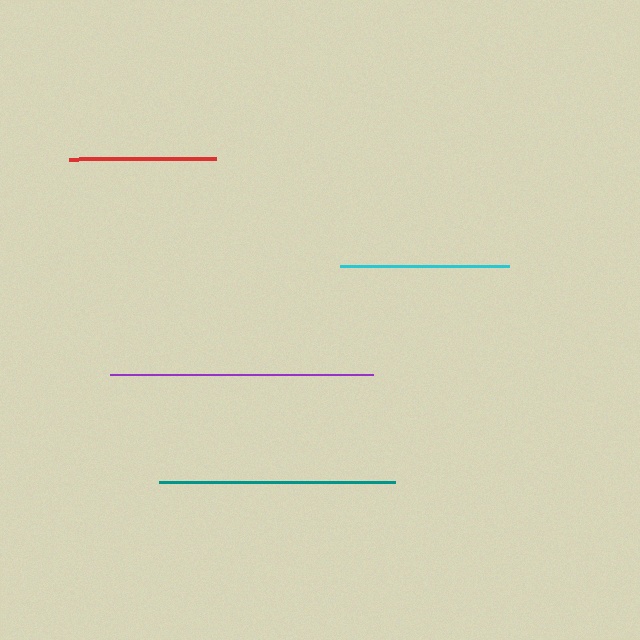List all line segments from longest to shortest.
From longest to shortest: purple, teal, cyan, red.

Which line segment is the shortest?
The red line is the shortest at approximately 148 pixels.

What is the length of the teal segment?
The teal segment is approximately 236 pixels long.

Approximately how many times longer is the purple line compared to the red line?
The purple line is approximately 1.8 times the length of the red line.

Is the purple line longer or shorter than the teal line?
The purple line is longer than the teal line.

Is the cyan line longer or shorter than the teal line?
The teal line is longer than the cyan line.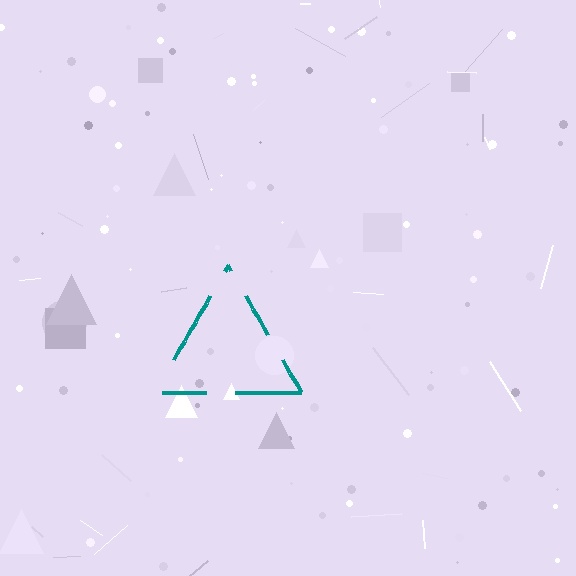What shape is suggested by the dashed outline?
The dashed outline suggests a triangle.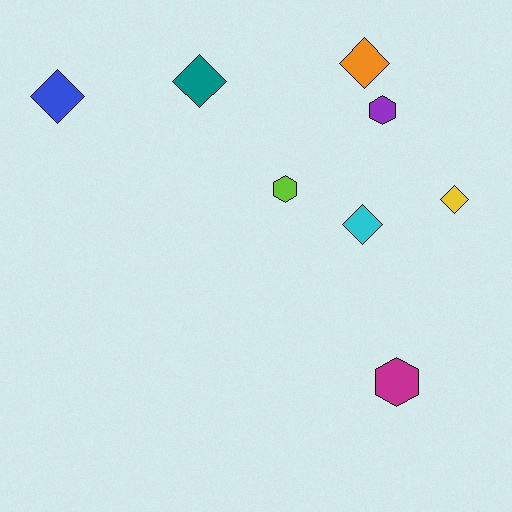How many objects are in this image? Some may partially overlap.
There are 8 objects.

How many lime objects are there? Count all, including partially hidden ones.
There is 1 lime object.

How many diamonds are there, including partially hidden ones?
There are 5 diamonds.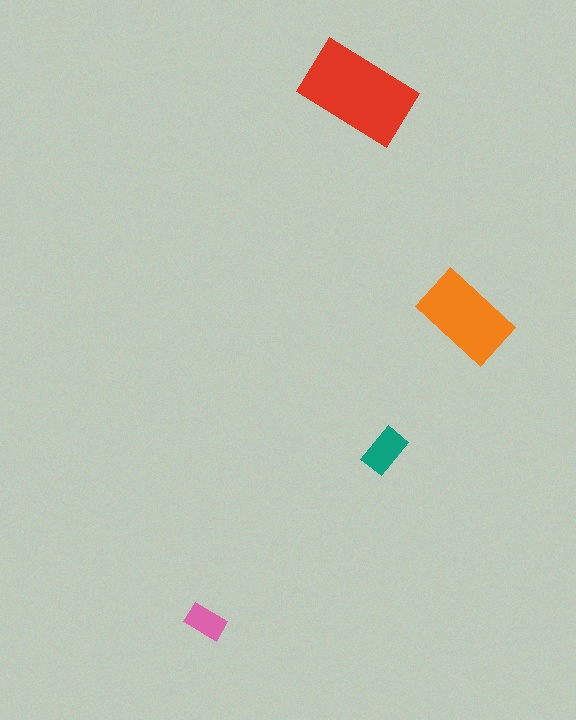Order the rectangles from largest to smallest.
the red one, the orange one, the teal one, the pink one.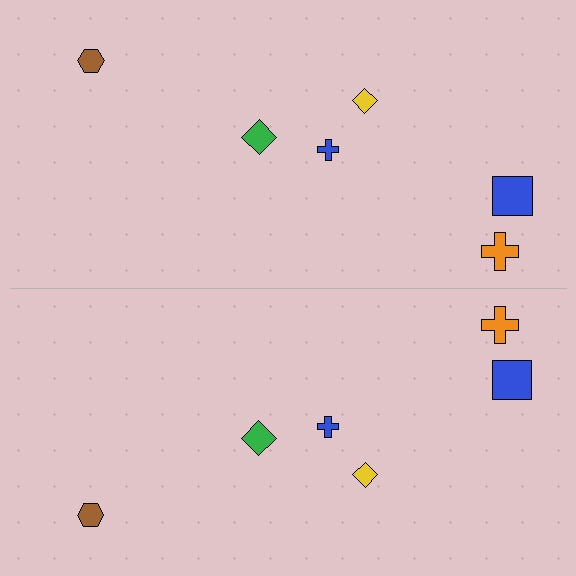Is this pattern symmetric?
Yes, this pattern has bilateral (reflection) symmetry.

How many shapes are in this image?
There are 12 shapes in this image.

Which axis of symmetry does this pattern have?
The pattern has a horizontal axis of symmetry running through the center of the image.